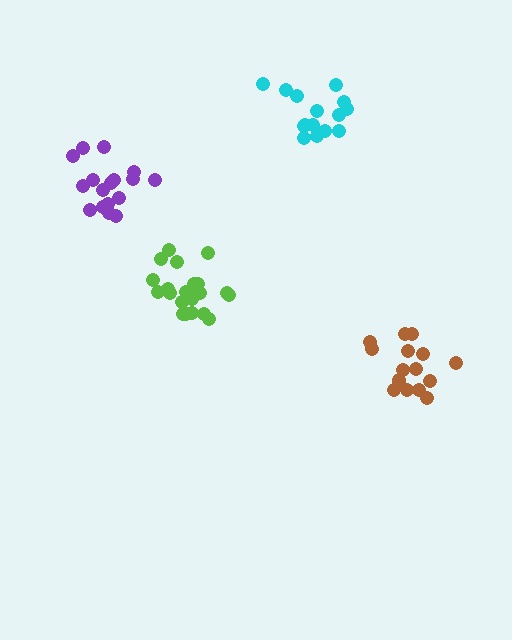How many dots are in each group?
Group 1: 17 dots, Group 2: 15 dots, Group 3: 21 dots, Group 4: 15 dots (68 total).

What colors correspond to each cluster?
The clusters are colored: purple, brown, lime, cyan.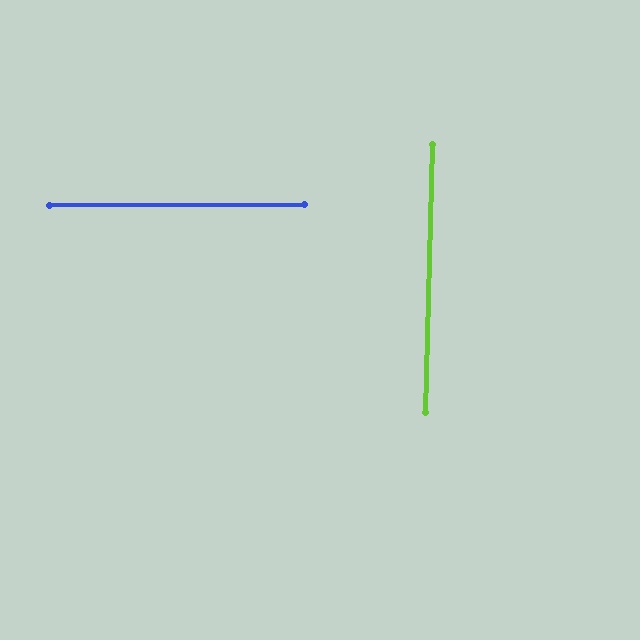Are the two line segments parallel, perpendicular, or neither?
Perpendicular — they meet at approximately 88°.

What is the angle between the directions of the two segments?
Approximately 88 degrees.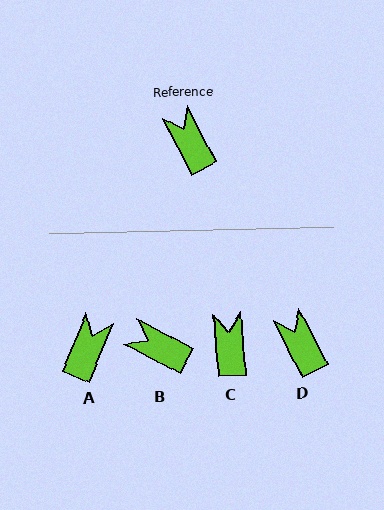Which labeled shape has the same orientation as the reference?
D.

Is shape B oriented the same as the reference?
No, it is off by about 35 degrees.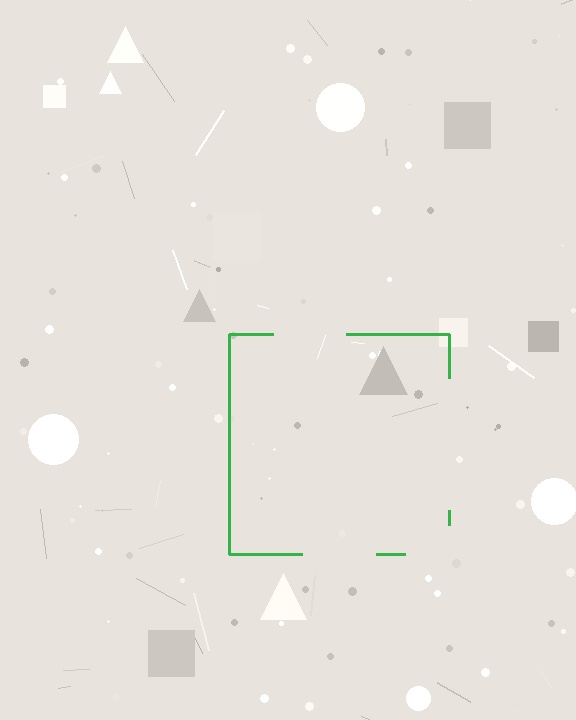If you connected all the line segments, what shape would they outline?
They would outline a square.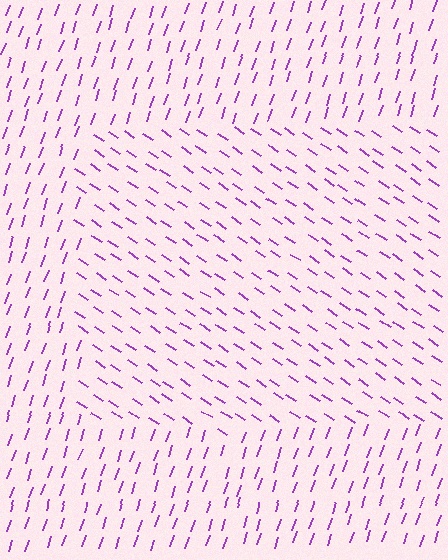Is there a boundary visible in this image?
Yes, there is a texture boundary formed by a change in line orientation.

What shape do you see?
I see a rectangle.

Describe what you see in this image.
The image is filled with small purple line segments. A rectangle region in the image has lines oriented differently from the surrounding lines, creating a visible texture boundary.